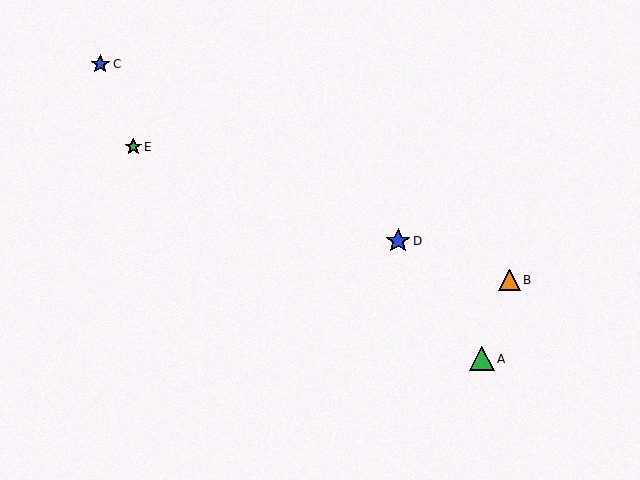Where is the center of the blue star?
The center of the blue star is at (100, 64).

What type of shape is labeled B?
Shape B is an orange triangle.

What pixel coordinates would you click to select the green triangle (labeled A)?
Click at (482, 359) to select the green triangle A.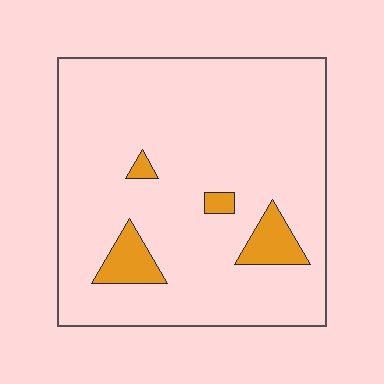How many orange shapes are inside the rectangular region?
4.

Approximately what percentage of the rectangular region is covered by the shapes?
Approximately 10%.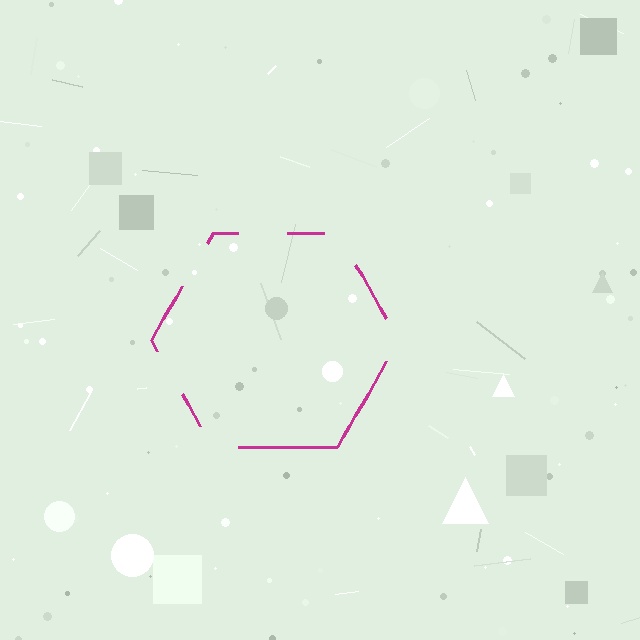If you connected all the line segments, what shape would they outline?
They would outline a hexagon.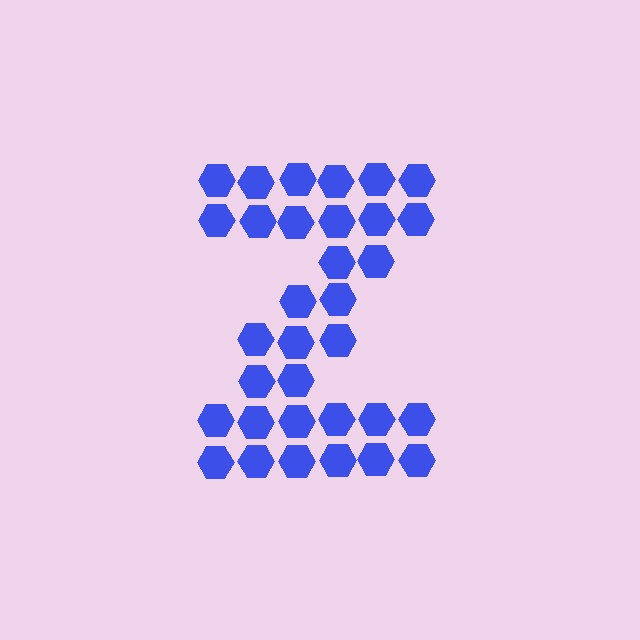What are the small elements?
The small elements are hexagons.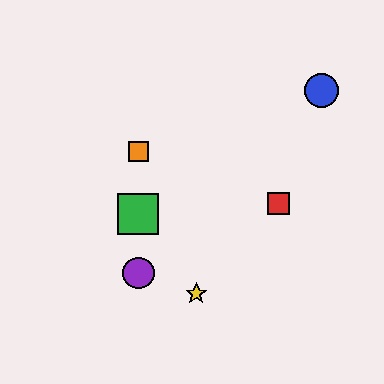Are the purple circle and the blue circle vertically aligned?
No, the purple circle is at x≈138 and the blue circle is at x≈321.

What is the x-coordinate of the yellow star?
The yellow star is at x≈196.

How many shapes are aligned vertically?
3 shapes (the green square, the purple circle, the orange square) are aligned vertically.